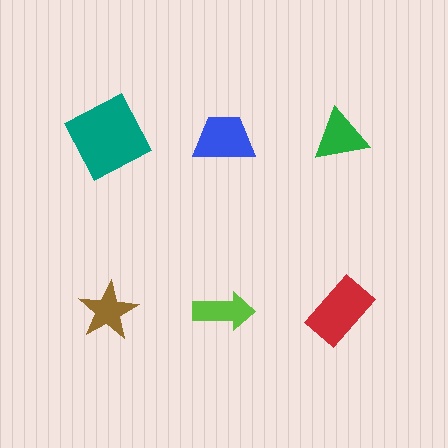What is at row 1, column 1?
A teal square.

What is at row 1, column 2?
A blue trapezoid.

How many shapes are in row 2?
3 shapes.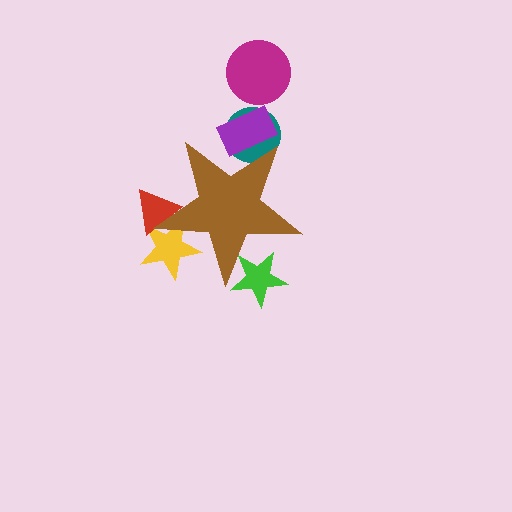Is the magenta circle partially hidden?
No, the magenta circle is fully visible.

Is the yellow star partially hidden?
Yes, the yellow star is partially hidden behind the brown star.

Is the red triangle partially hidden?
Yes, the red triangle is partially hidden behind the brown star.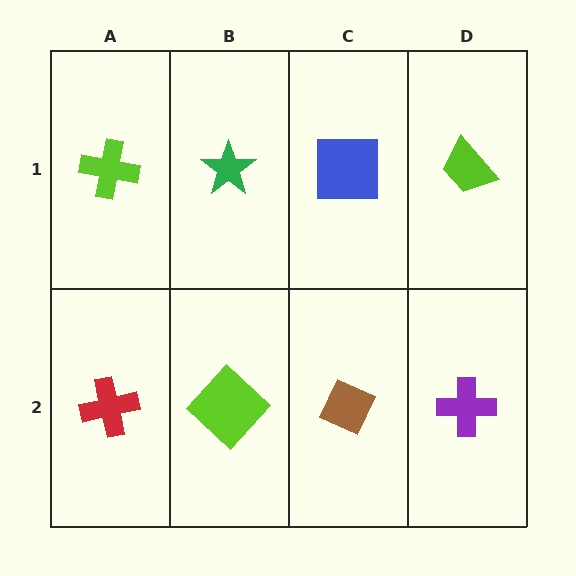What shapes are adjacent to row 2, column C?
A blue square (row 1, column C), a lime diamond (row 2, column B), a purple cross (row 2, column D).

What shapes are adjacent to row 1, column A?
A red cross (row 2, column A), a green star (row 1, column B).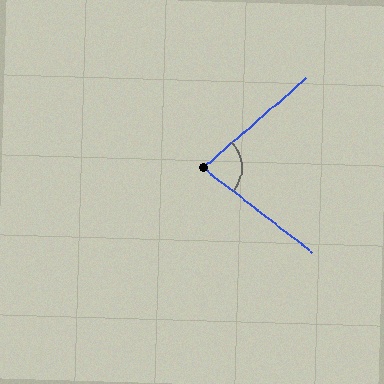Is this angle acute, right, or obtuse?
It is acute.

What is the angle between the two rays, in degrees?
Approximately 78 degrees.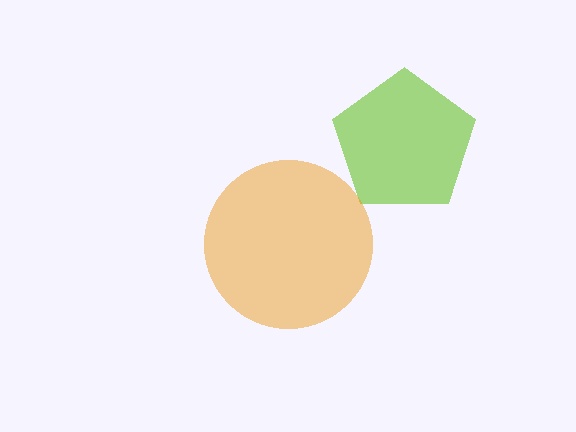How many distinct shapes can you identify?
There are 2 distinct shapes: a lime pentagon, an orange circle.